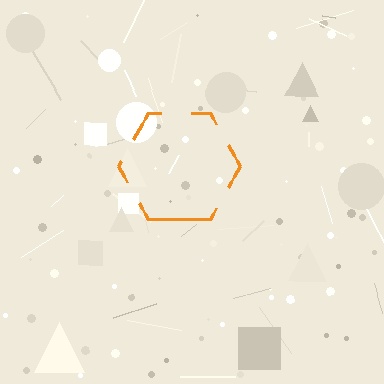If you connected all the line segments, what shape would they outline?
They would outline a hexagon.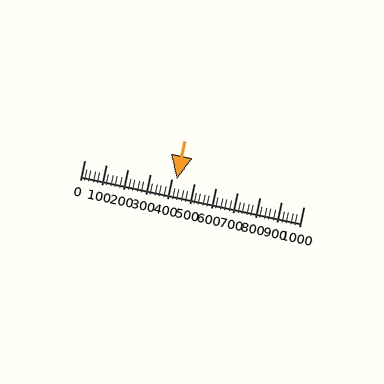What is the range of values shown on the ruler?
The ruler shows values from 0 to 1000.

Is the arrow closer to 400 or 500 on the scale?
The arrow is closer to 400.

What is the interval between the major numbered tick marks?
The major tick marks are spaced 100 units apart.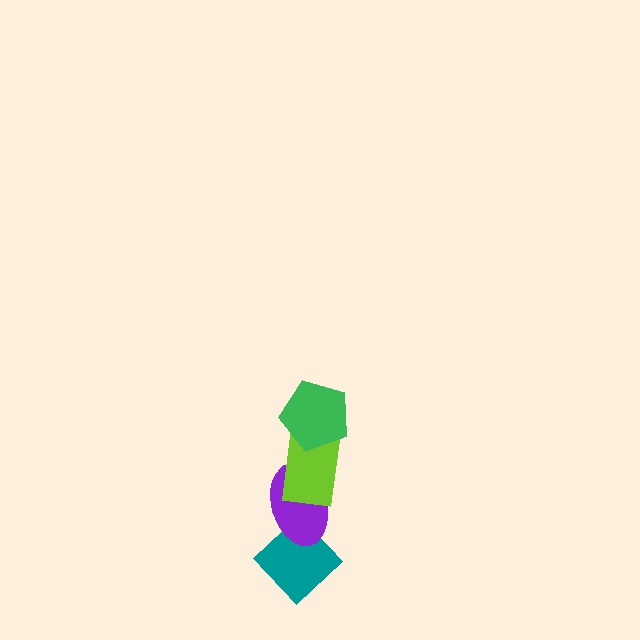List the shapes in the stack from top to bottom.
From top to bottom: the green pentagon, the lime rectangle, the purple ellipse, the teal diamond.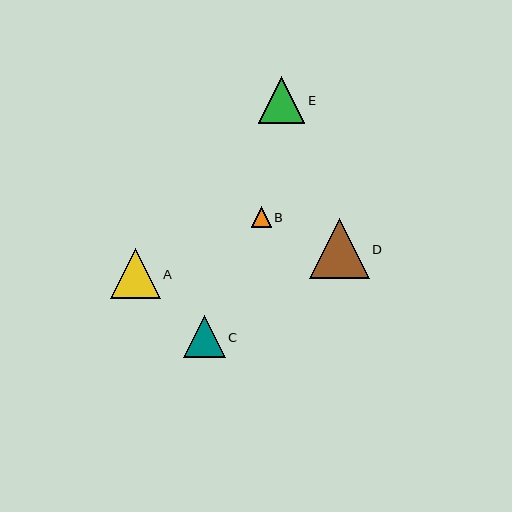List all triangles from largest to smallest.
From largest to smallest: D, A, E, C, B.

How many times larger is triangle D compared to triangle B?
Triangle D is approximately 2.9 times the size of triangle B.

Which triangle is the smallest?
Triangle B is the smallest with a size of approximately 20 pixels.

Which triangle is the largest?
Triangle D is the largest with a size of approximately 60 pixels.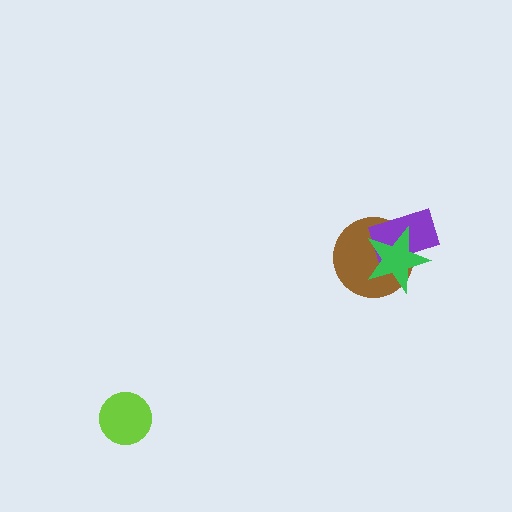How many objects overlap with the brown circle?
2 objects overlap with the brown circle.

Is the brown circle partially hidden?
Yes, it is partially covered by another shape.